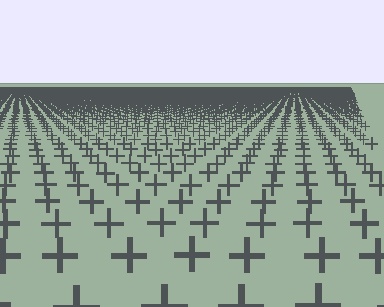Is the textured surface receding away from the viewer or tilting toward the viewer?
The surface is receding away from the viewer. Texture elements get smaller and denser toward the top.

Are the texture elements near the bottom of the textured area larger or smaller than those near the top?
Larger. Near the bottom, elements are closer to the viewer and appear at a bigger on-screen size.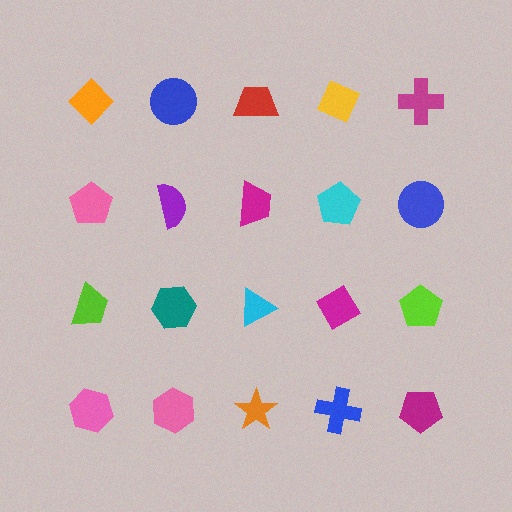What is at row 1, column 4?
A yellow diamond.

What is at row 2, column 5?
A blue circle.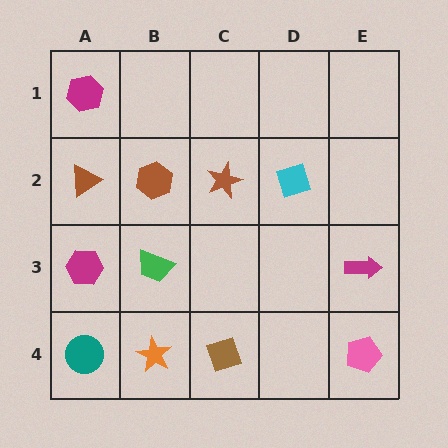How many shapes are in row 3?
3 shapes.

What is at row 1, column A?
A magenta hexagon.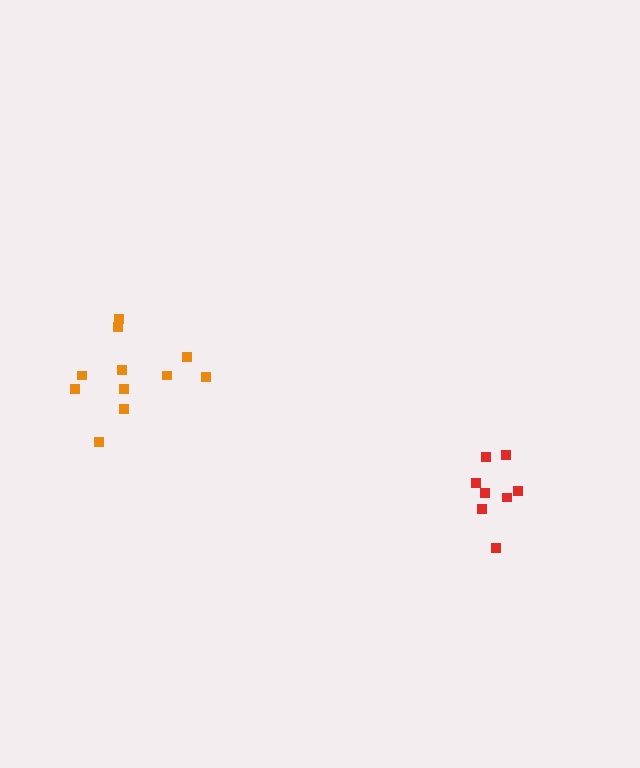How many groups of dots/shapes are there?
There are 2 groups.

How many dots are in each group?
Group 1: 8 dots, Group 2: 11 dots (19 total).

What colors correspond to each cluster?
The clusters are colored: red, orange.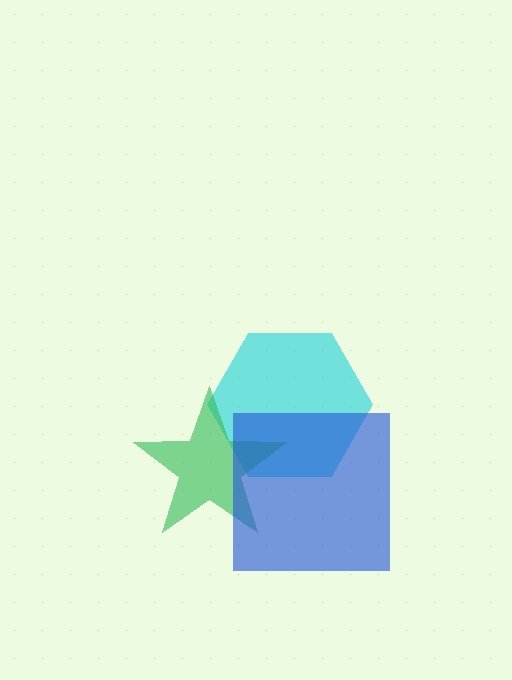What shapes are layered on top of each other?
The layered shapes are: a cyan hexagon, a green star, a blue square.